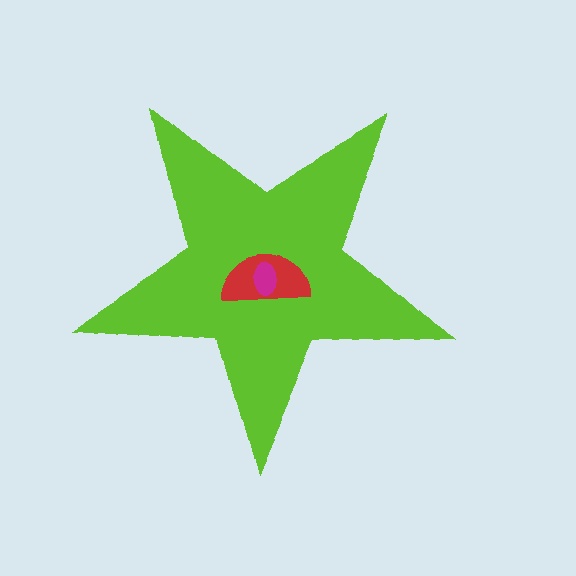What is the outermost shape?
The lime star.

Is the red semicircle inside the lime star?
Yes.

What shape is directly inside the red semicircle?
The magenta ellipse.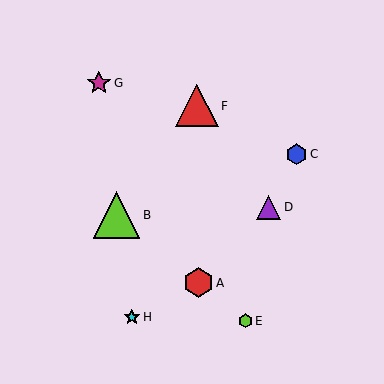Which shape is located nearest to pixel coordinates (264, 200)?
The purple triangle (labeled D) at (269, 207) is nearest to that location.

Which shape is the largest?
The lime triangle (labeled B) is the largest.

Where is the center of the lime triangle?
The center of the lime triangle is at (117, 215).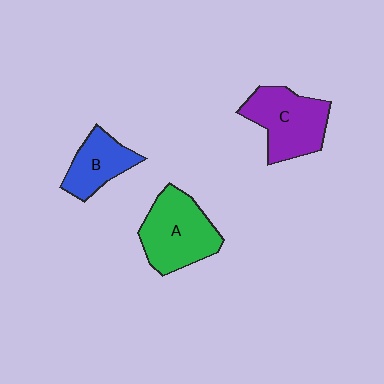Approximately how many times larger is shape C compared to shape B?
Approximately 1.5 times.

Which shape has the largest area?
Shape A (green).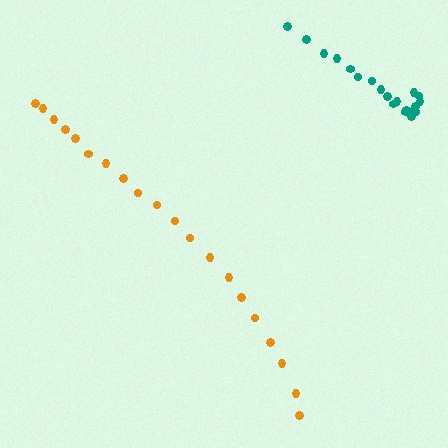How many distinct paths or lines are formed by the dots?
There are 2 distinct paths.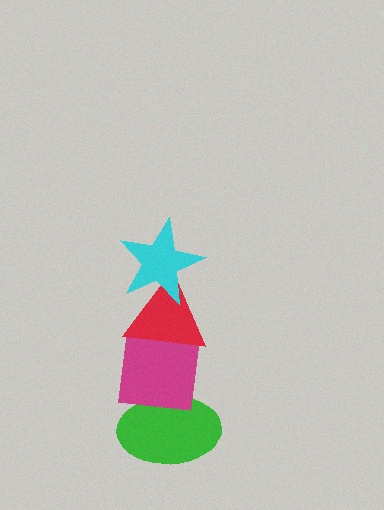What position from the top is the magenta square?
The magenta square is 3rd from the top.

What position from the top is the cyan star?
The cyan star is 1st from the top.